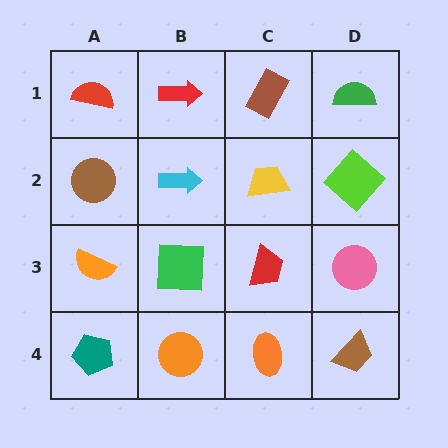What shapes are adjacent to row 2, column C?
A brown rectangle (row 1, column C), a red trapezoid (row 3, column C), a cyan arrow (row 2, column B), a lime diamond (row 2, column D).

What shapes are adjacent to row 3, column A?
A brown circle (row 2, column A), a teal pentagon (row 4, column A), a green square (row 3, column B).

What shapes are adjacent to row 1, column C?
A yellow trapezoid (row 2, column C), a red arrow (row 1, column B), a green semicircle (row 1, column D).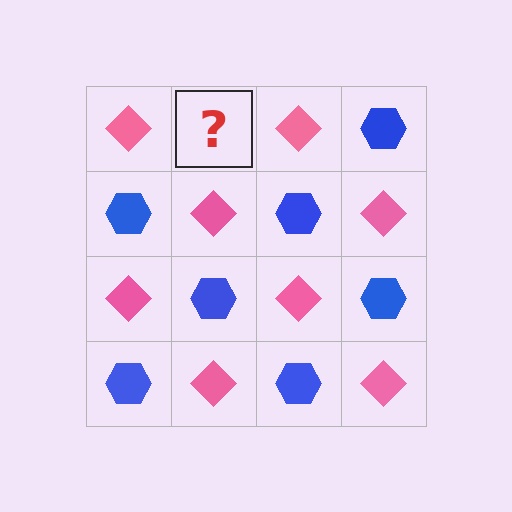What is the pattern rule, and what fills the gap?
The rule is that it alternates pink diamond and blue hexagon in a checkerboard pattern. The gap should be filled with a blue hexagon.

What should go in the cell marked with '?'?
The missing cell should contain a blue hexagon.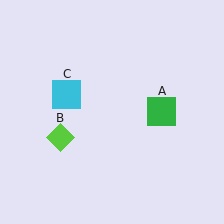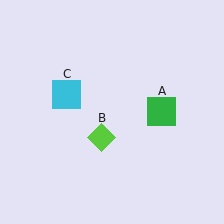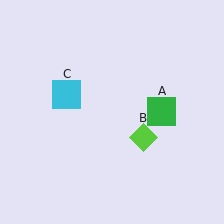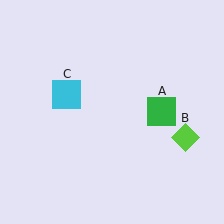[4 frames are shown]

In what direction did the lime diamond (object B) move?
The lime diamond (object B) moved right.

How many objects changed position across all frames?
1 object changed position: lime diamond (object B).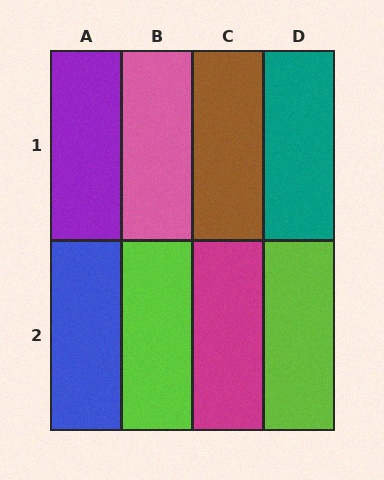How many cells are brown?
1 cell is brown.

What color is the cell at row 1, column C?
Brown.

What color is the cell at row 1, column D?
Teal.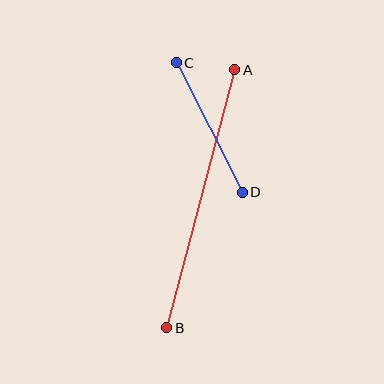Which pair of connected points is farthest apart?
Points A and B are farthest apart.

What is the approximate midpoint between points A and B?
The midpoint is at approximately (201, 199) pixels.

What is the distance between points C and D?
The distance is approximately 146 pixels.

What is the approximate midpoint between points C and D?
The midpoint is at approximately (209, 128) pixels.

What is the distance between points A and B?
The distance is approximately 267 pixels.